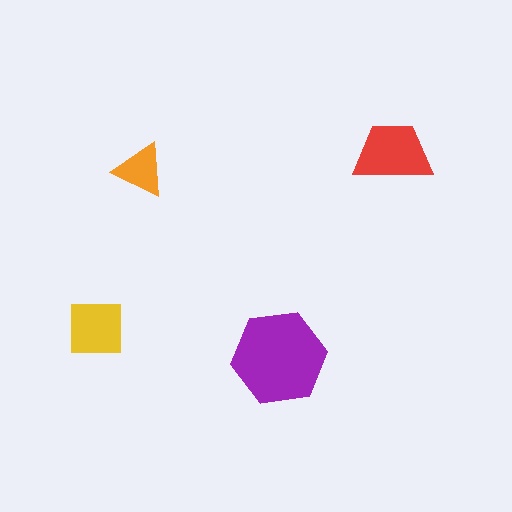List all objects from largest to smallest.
The purple hexagon, the red trapezoid, the yellow square, the orange triangle.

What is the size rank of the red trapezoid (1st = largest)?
2nd.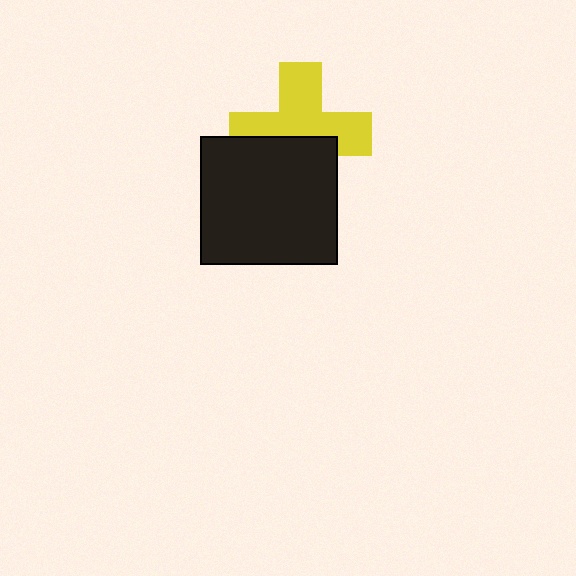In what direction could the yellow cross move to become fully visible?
The yellow cross could move up. That would shift it out from behind the black rectangle entirely.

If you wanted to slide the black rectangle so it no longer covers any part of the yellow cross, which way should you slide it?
Slide it down — that is the most direct way to separate the two shapes.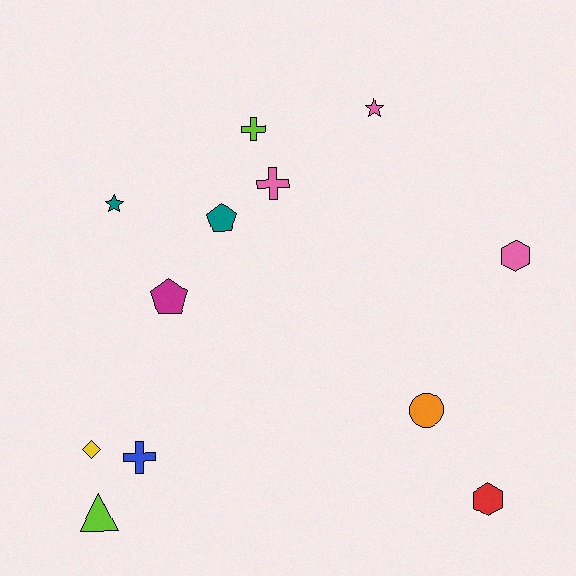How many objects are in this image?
There are 12 objects.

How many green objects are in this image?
There are no green objects.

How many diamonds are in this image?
There is 1 diamond.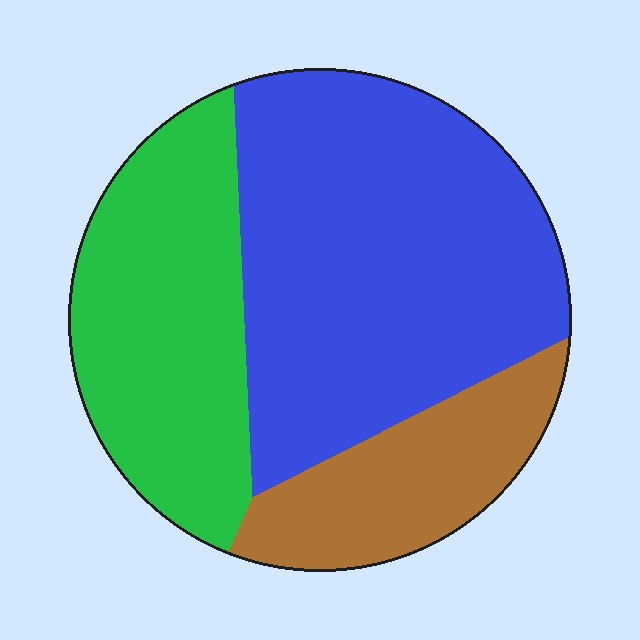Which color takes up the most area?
Blue, at roughly 50%.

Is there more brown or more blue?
Blue.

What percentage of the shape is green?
Green takes up about one third (1/3) of the shape.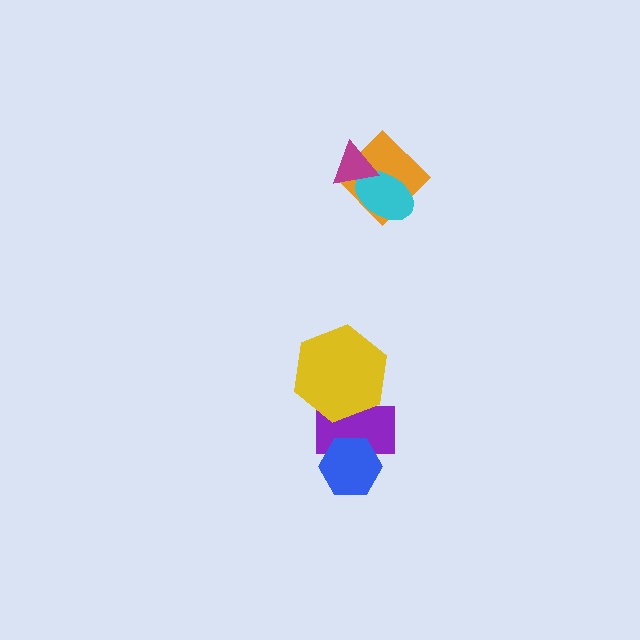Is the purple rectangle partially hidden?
Yes, it is partially covered by another shape.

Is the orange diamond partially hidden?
Yes, it is partially covered by another shape.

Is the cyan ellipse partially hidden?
Yes, it is partially covered by another shape.